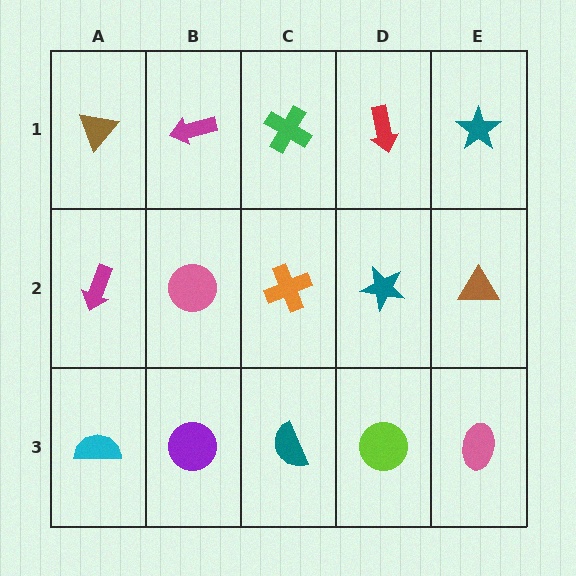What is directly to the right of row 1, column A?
A magenta arrow.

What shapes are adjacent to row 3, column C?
An orange cross (row 2, column C), a purple circle (row 3, column B), a lime circle (row 3, column D).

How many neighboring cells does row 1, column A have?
2.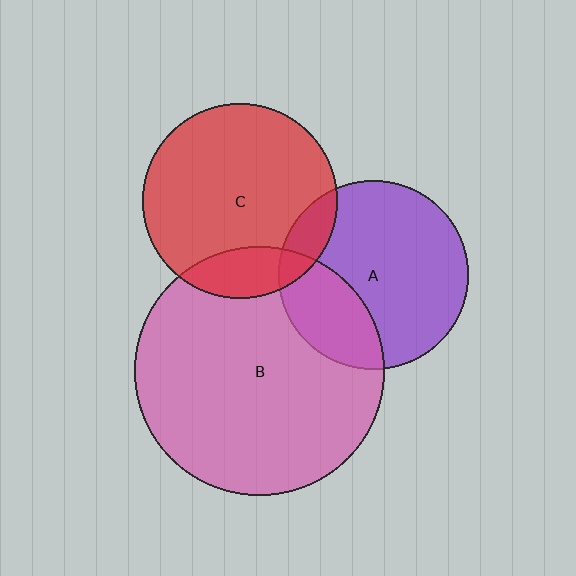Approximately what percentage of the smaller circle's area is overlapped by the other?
Approximately 25%.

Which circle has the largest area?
Circle B (pink).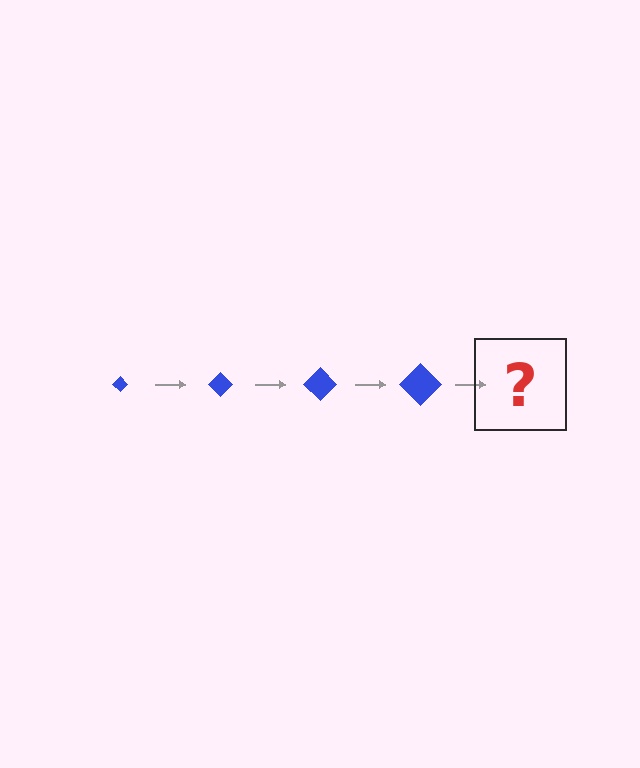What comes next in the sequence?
The next element should be a blue diamond, larger than the previous one.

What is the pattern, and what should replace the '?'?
The pattern is that the diamond gets progressively larger each step. The '?' should be a blue diamond, larger than the previous one.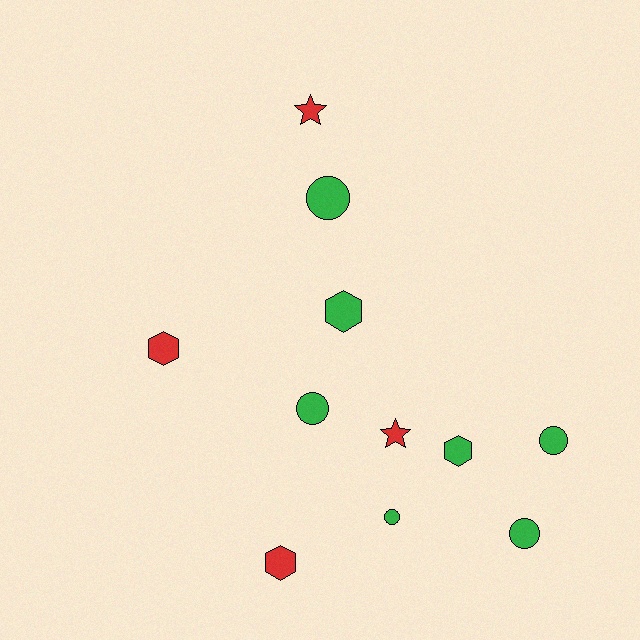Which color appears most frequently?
Green, with 7 objects.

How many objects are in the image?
There are 11 objects.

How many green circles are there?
There are 5 green circles.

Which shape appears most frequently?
Circle, with 5 objects.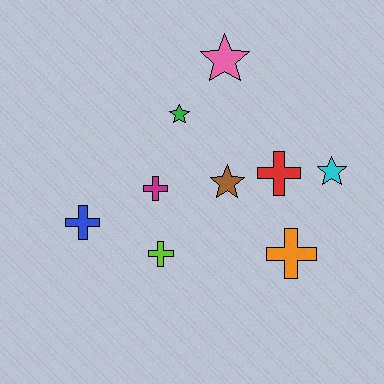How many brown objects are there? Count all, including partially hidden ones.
There is 1 brown object.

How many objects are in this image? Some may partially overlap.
There are 9 objects.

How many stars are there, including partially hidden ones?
There are 4 stars.